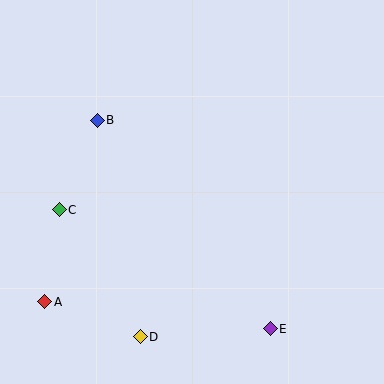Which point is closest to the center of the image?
Point B at (97, 120) is closest to the center.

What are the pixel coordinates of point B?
Point B is at (97, 120).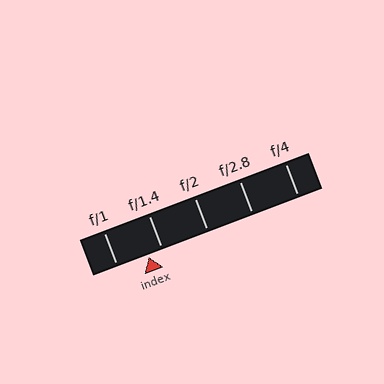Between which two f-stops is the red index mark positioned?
The index mark is between f/1 and f/1.4.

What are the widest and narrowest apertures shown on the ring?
The widest aperture shown is f/1 and the narrowest is f/4.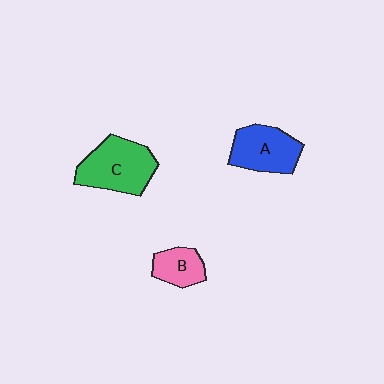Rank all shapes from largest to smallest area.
From largest to smallest: C (green), A (blue), B (pink).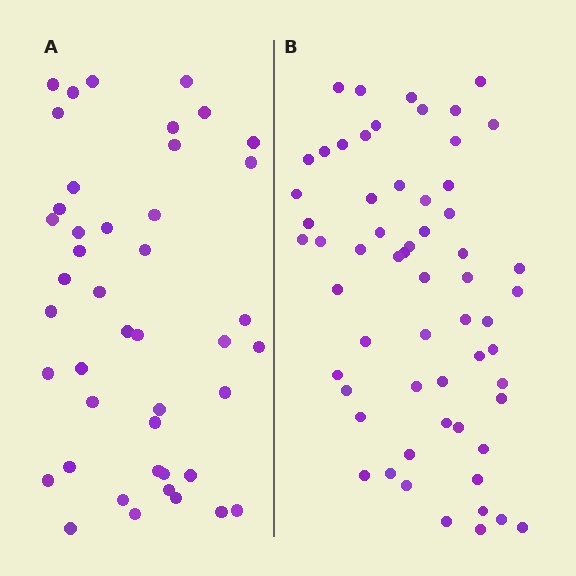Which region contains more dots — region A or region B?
Region B (the right region) has more dots.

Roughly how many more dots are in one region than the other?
Region B has approximately 15 more dots than region A.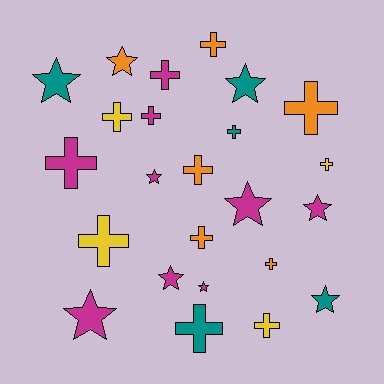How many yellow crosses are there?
There are 4 yellow crosses.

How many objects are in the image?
There are 24 objects.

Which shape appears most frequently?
Cross, with 14 objects.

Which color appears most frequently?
Magenta, with 9 objects.